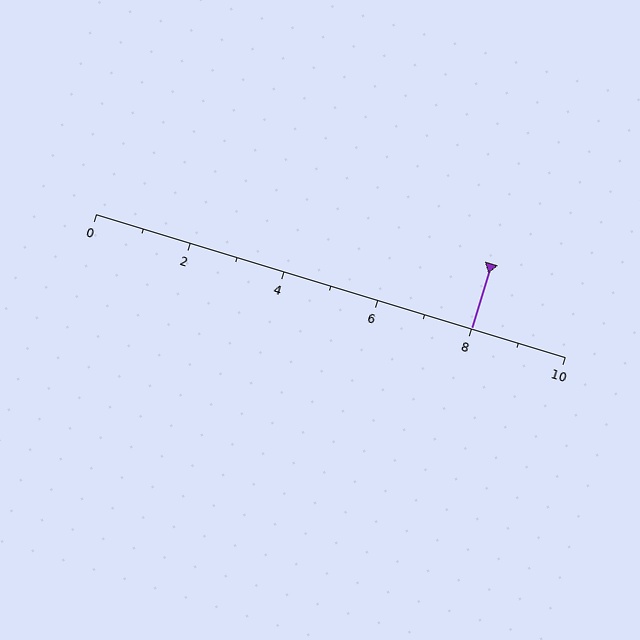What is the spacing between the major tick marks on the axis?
The major ticks are spaced 2 apart.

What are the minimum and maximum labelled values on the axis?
The axis runs from 0 to 10.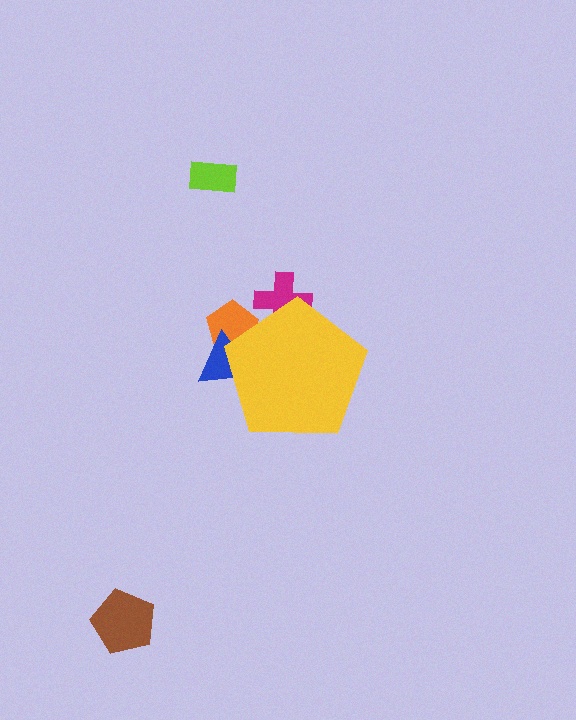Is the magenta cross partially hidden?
Yes, the magenta cross is partially hidden behind the yellow pentagon.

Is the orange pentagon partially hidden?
Yes, the orange pentagon is partially hidden behind the yellow pentagon.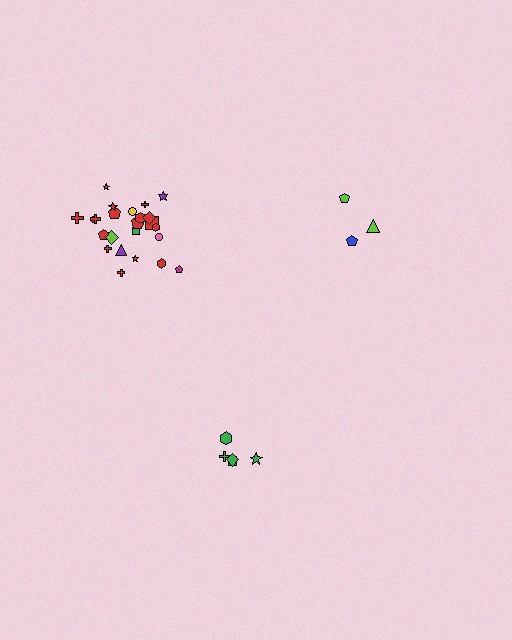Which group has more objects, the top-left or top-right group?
The top-left group.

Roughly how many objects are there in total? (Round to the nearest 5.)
Roughly 35 objects in total.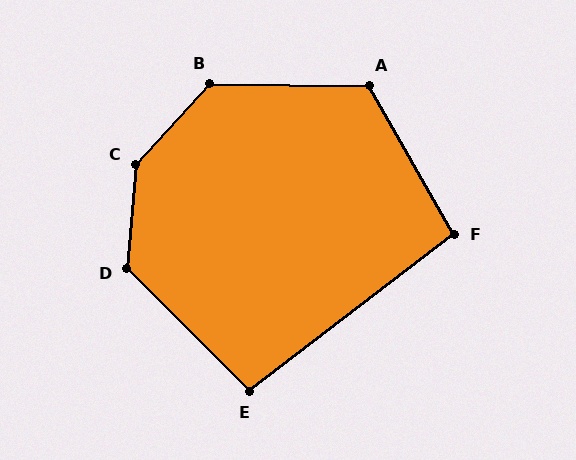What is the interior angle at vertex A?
Approximately 120 degrees (obtuse).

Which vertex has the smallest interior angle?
E, at approximately 98 degrees.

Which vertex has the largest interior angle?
C, at approximately 142 degrees.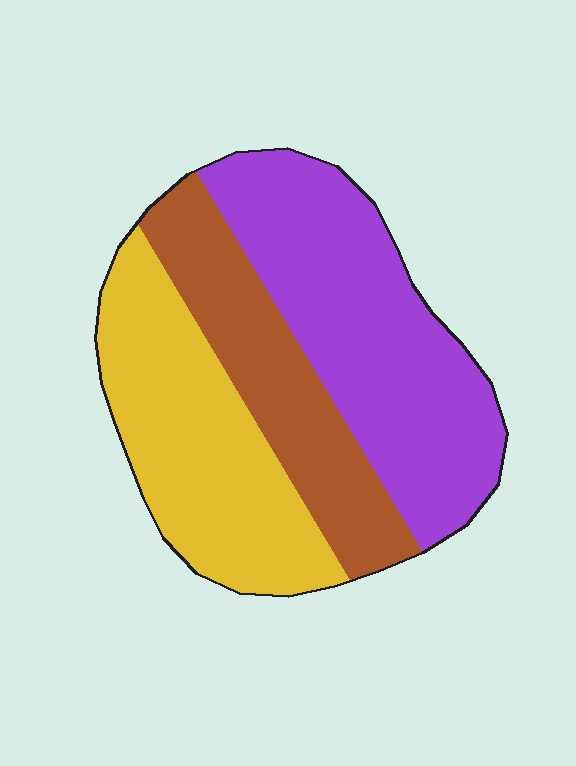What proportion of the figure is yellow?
Yellow takes up between a sixth and a third of the figure.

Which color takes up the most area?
Purple, at roughly 40%.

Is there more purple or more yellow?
Purple.